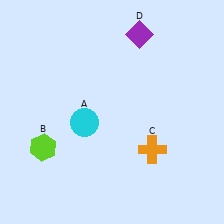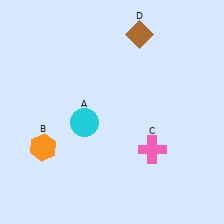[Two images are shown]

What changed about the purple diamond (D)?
In Image 1, D is purple. In Image 2, it changed to brown.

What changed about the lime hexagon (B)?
In Image 1, B is lime. In Image 2, it changed to orange.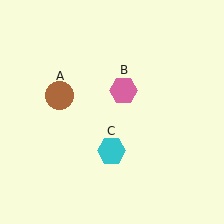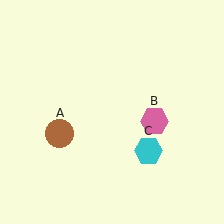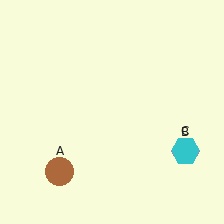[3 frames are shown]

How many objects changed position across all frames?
3 objects changed position: brown circle (object A), pink hexagon (object B), cyan hexagon (object C).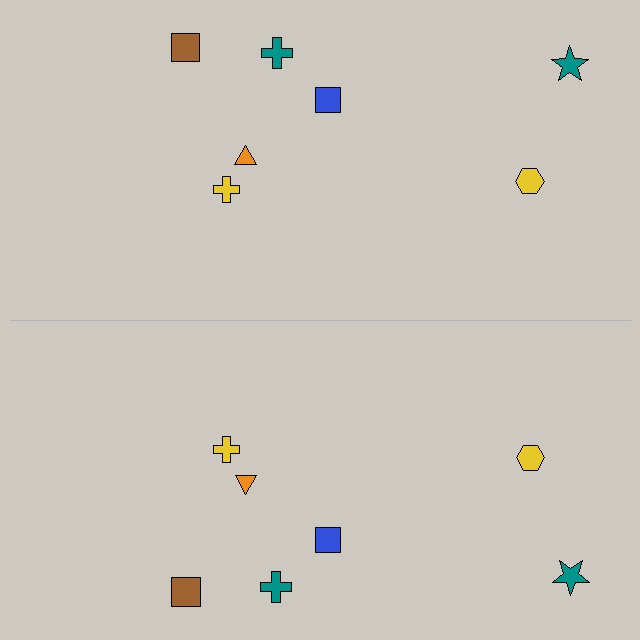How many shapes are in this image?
There are 14 shapes in this image.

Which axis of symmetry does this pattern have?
The pattern has a horizontal axis of symmetry running through the center of the image.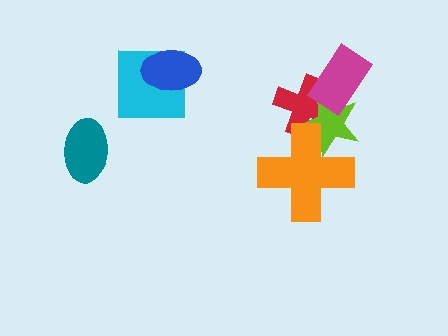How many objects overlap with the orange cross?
2 objects overlap with the orange cross.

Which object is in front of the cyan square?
The blue ellipse is in front of the cyan square.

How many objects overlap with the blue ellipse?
1 object overlaps with the blue ellipse.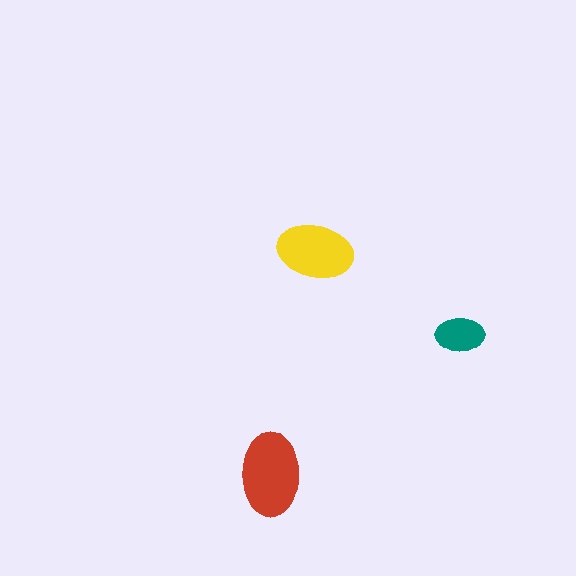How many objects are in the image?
There are 3 objects in the image.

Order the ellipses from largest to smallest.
the red one, the yellow one, the teal one.